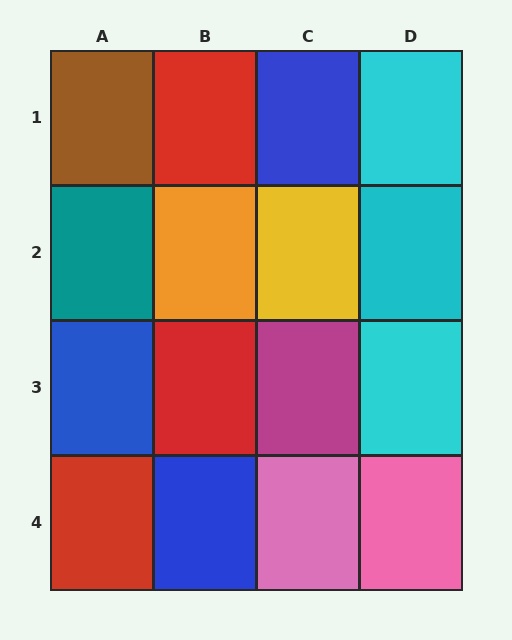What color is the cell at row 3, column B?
Red.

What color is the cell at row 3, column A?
Blue.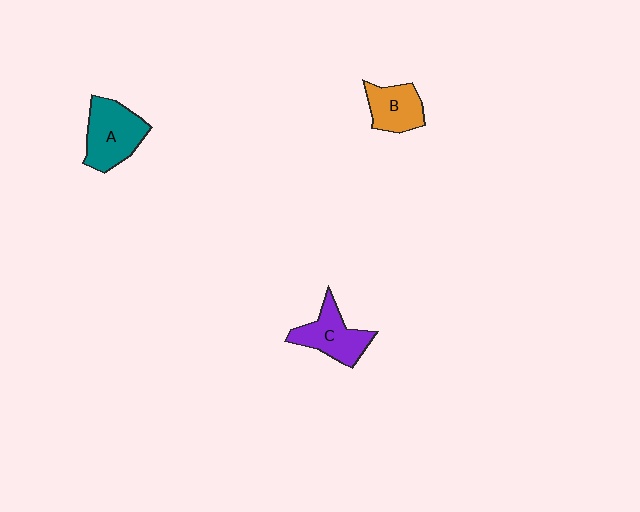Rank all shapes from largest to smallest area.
From largest to smallest: A (teal), C (purple), B (orange).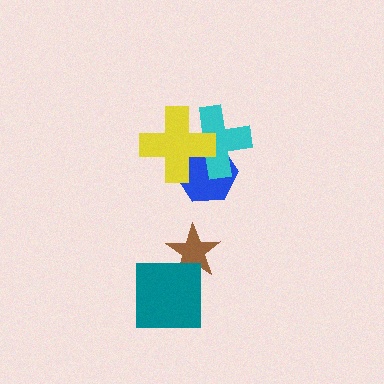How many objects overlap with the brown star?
1 object overlaps with the brown star.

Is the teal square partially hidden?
No, no other shape covers it.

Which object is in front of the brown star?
The teal square is in front of the brown star.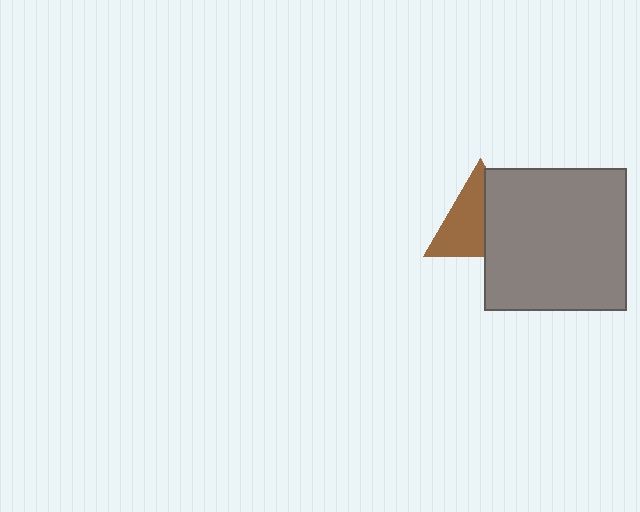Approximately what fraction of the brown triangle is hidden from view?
Roughly 45% of the brown triangle is hidden behind the gray square.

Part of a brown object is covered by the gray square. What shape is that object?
It is a triangle.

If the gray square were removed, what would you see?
You would see the complete brown triangle.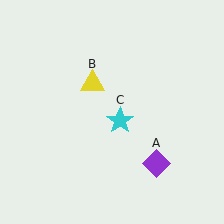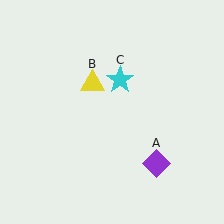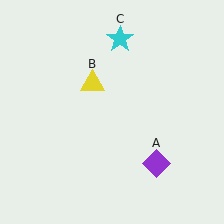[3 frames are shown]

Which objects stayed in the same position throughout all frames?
Purple diamond (object A) and yellow triangle (object B) remained stationary.